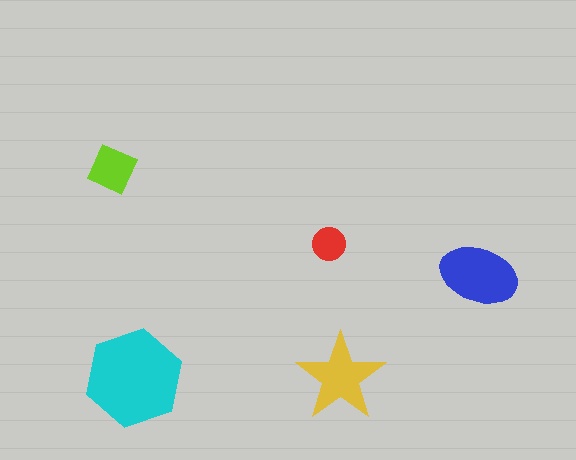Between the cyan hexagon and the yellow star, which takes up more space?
The cyan hexagon.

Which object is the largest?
The cyan hexagon.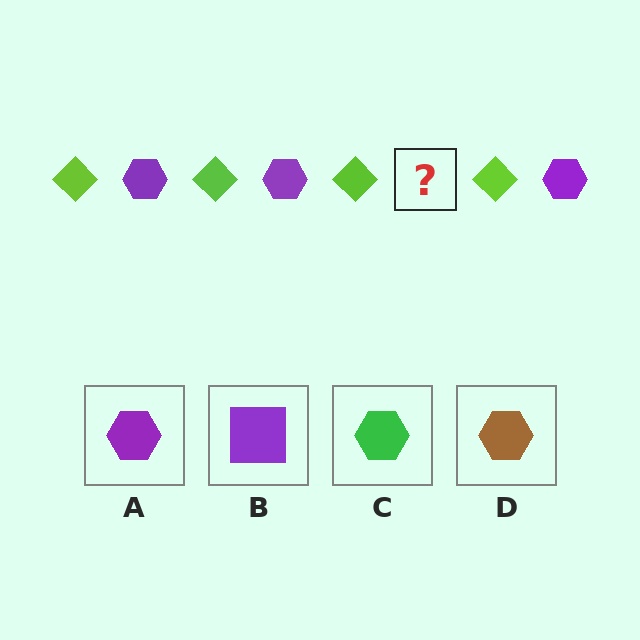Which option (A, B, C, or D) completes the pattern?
A.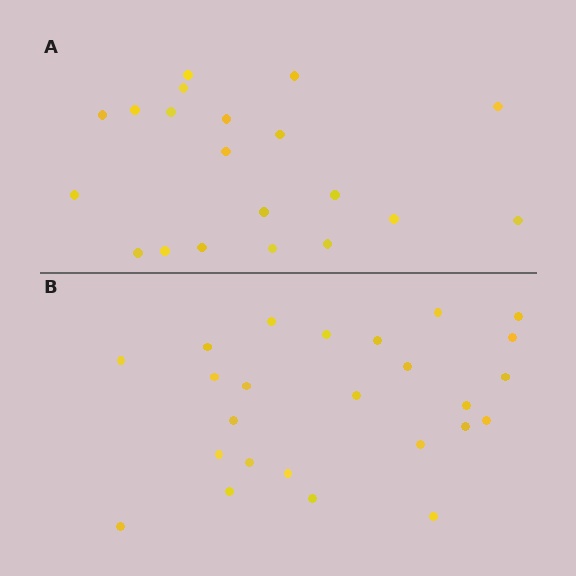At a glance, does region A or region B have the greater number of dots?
Region B (the bottom region) has more dots.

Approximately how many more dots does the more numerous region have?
Region B has about 5 more dots than region A.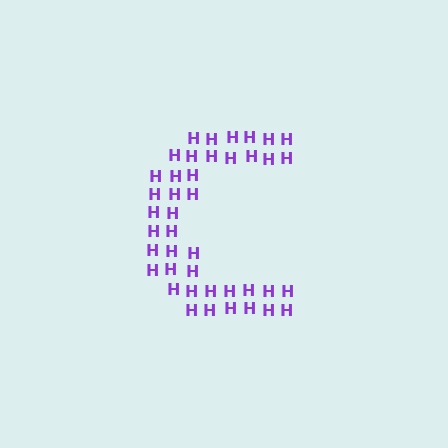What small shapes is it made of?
It is made of small letter H's.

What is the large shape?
The large shape is the letter C.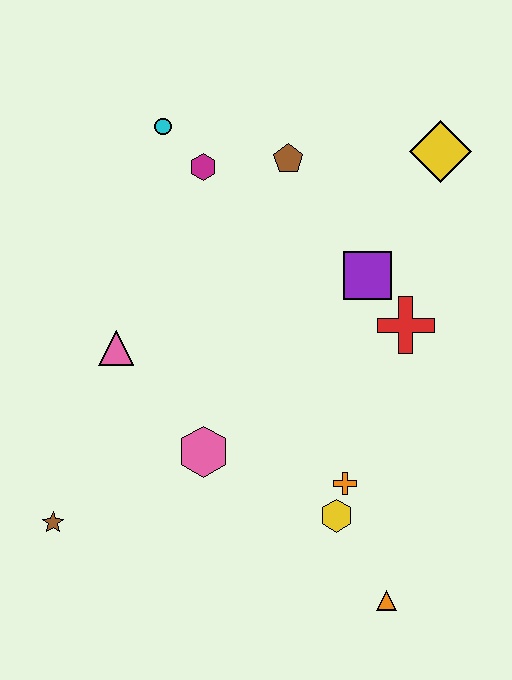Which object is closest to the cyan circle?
The magenta hexagon is closest to the cyan circle.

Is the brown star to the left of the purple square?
Yes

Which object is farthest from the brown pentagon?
The orange triangle is farthest from the brown pentagon.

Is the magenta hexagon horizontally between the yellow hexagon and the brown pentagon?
No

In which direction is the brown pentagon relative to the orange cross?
The brown pentagon is above the orange cross.